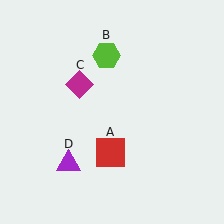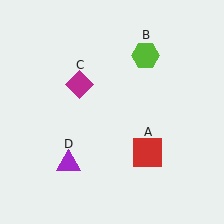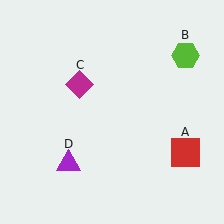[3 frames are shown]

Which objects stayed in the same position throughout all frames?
Magenta diamond (object C) and purple triangle (object D) remained stationary.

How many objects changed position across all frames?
2 objects changed position: red square (object A), lime hexagon (object B).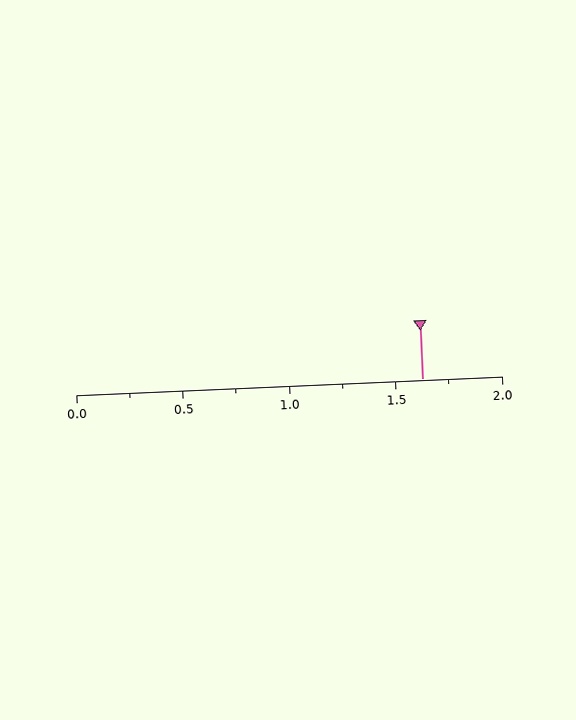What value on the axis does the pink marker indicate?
The marker indicates approximately 1.62.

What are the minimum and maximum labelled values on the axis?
The axis runs from 0.0 to 2.0.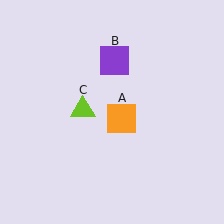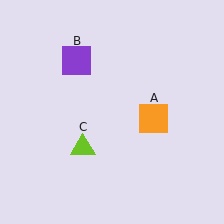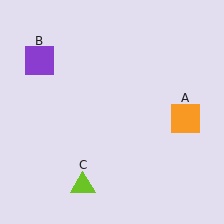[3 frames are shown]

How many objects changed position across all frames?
3 objects changed position: orange square (object A), purple square (object B), lime triangle (object C).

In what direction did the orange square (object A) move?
The orange square (object A) moved right.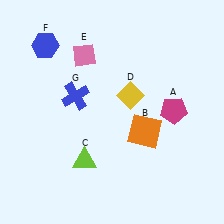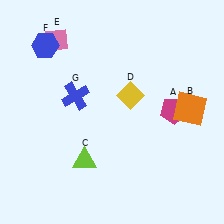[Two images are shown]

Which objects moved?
The objects that moved are: the orange square (B), the pink diamond (E).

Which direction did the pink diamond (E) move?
The pink diamond (E) moved left.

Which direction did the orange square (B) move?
The orange square (B) moved right.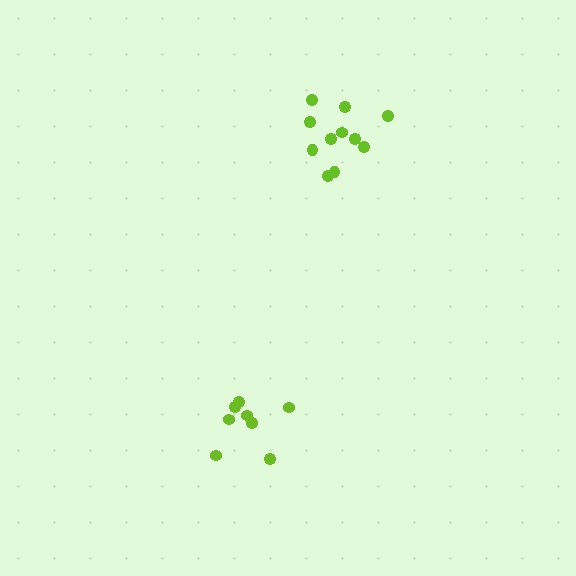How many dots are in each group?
Group 1: 8 dots, Group 2: 11 dots (19 total).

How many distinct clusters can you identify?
There are 2 distinct clusters.